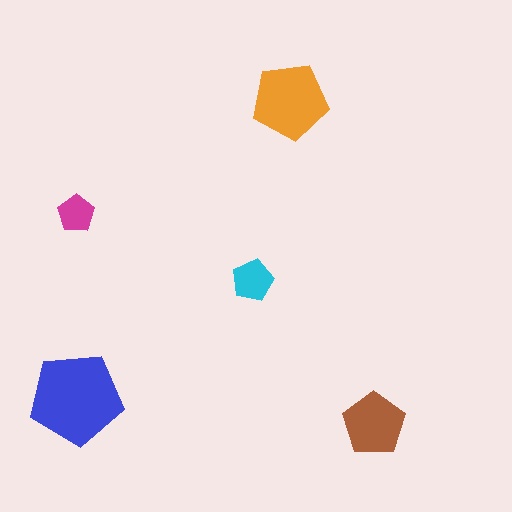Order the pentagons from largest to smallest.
the blue one, the orange one, the brown one, the cyan one, the magenta one.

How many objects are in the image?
There are 5 objects in the image.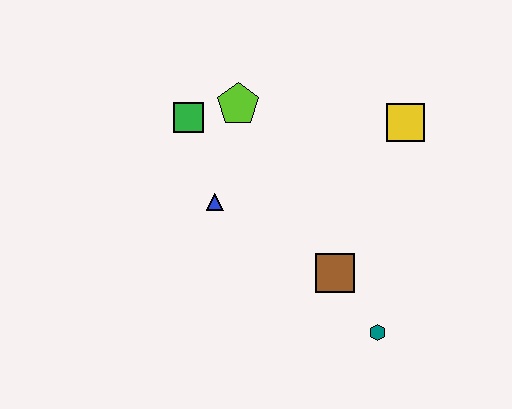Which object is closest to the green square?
The lime pentagon is closest to the green square.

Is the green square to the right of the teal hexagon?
No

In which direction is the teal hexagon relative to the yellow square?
The teal hexagon is below the yellow square.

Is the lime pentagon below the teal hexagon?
No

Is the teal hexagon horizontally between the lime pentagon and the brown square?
No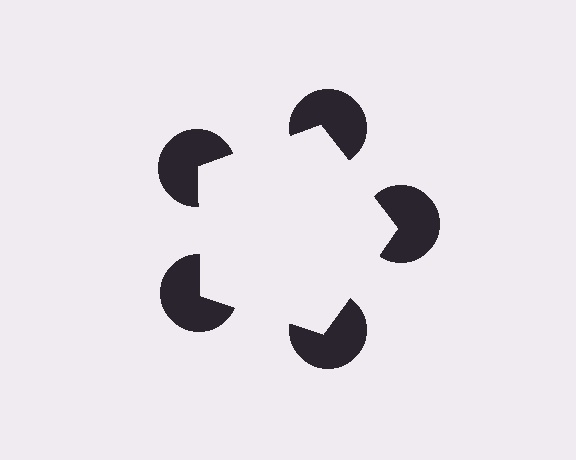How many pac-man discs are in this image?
There are 5 — one at each vertex of the illusory pentagon.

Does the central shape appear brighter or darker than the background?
It typically appears slightly brighter than the background, even though no actual brightness change is drawn.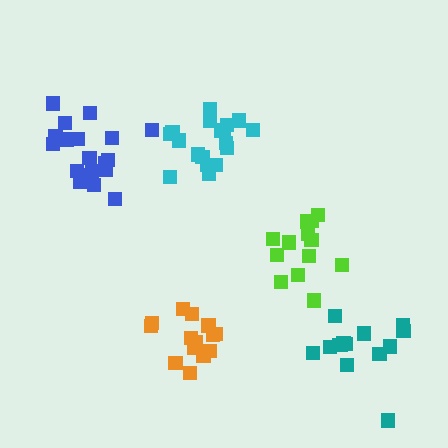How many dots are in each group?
Group 1: 19 dots, Group 2: 13 dots, Group 3: 14 dots, Group 4: 15 dots, Group 5: 18 dots (79 total).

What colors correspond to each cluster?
The clusters are colored: blue, lime, orange, teal, cyan.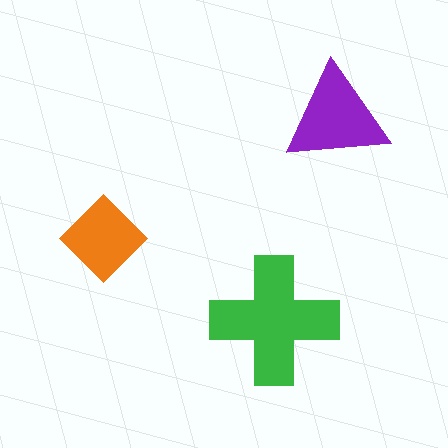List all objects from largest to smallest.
The green cross, the purple triangle, the orange diamond.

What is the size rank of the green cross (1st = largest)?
1st.